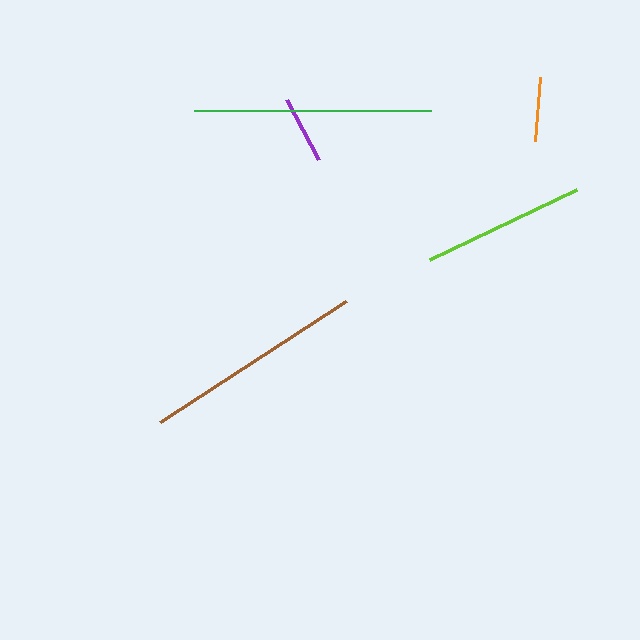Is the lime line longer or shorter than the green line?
The green line is longer than the lime line.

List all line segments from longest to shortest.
From longest to shortest: green, brown, lime, purple, orange.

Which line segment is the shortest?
The orange line is the shortest at approximately 64 pixels.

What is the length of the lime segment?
The lime segment is approximately 163 pixels long.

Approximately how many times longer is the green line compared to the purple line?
The green line is approximately 3.5 times the length of the purple line.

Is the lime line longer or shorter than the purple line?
The lime line is longer than the purple line.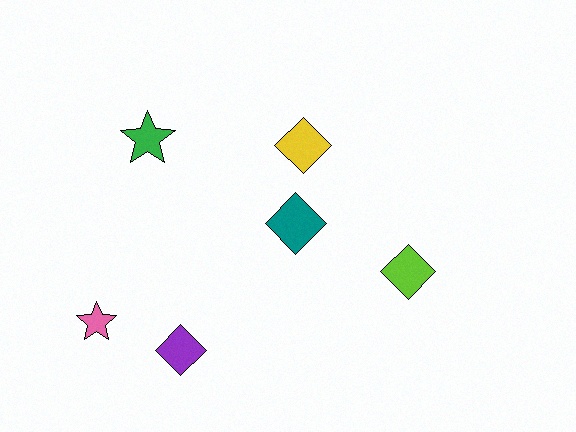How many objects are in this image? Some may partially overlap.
There are 6 objects.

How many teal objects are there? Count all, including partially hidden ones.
There is 1 teal object.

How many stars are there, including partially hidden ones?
There are 2 stars.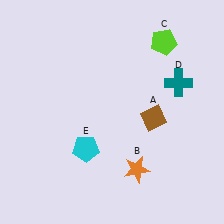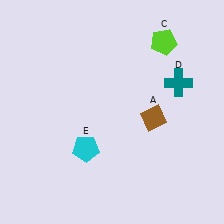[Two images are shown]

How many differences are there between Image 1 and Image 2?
There is 1 difference between the two images.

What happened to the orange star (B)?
The orange star (B) was removed in Image 2. It was in the bottom-right area of Image 1.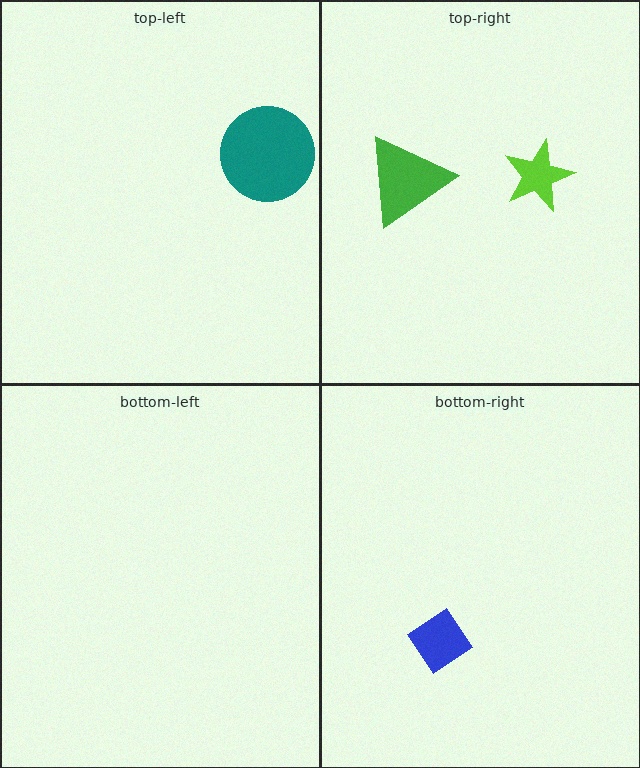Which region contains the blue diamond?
The bottom-right region.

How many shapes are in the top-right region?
2.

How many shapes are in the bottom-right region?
1.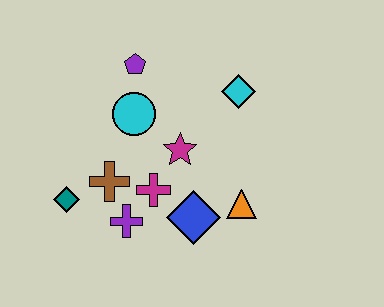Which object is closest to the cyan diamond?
The magenta star is closest to the cyan diamond.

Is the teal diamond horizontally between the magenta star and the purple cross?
No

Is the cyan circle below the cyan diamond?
Yes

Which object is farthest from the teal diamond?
The cyan diamond is farthest from the teal diamond.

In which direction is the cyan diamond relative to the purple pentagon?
The cyan diamond is to the right of the purple pentagon.